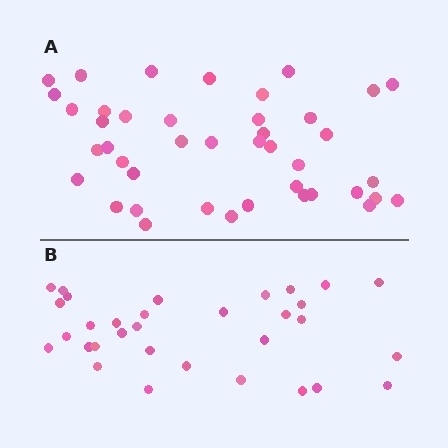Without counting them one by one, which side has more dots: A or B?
Region A (the top region) has more dots.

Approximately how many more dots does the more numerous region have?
Region A has roughly 10 or so more dots than region B.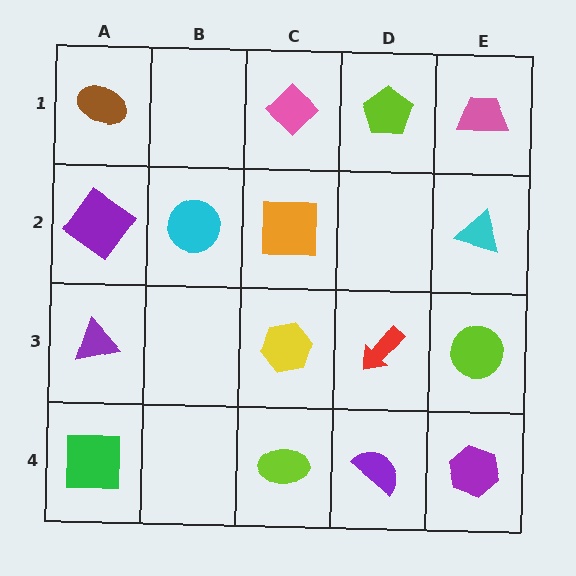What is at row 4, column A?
A green square.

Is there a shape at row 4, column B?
No, that cell is empty.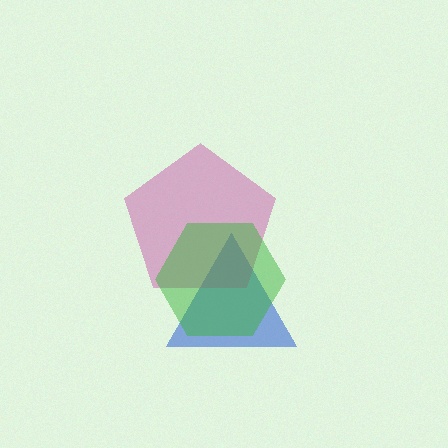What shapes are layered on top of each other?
The layered shapes are: a blue triangle, a magenta pentagon, a green hexagon.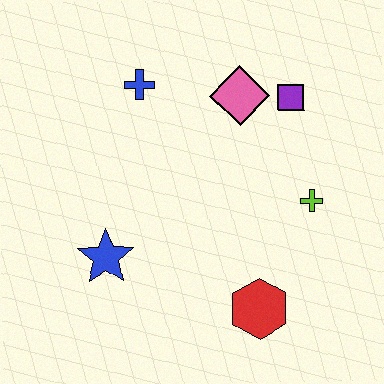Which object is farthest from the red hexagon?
The blue cross is farthest from the red hexagon.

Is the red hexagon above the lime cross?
No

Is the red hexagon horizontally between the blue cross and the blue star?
No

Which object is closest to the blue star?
The red hexagon is closest to the blue star.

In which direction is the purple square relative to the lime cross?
The purple square is above the lime cross.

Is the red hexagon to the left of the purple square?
Yes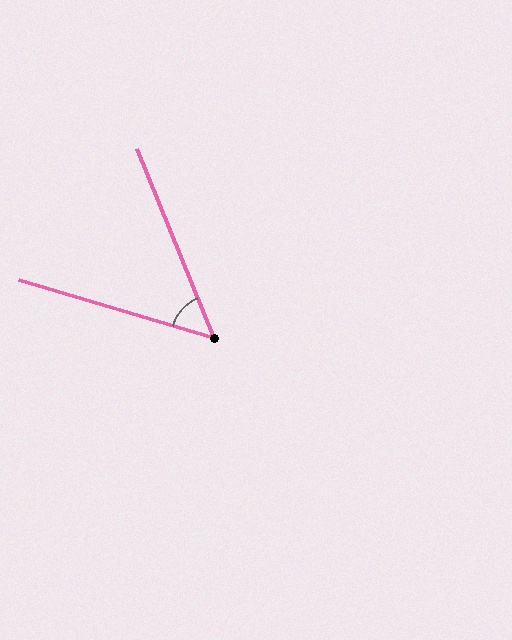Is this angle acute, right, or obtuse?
It is acute.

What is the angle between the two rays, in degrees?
Approximately 51 degrees.